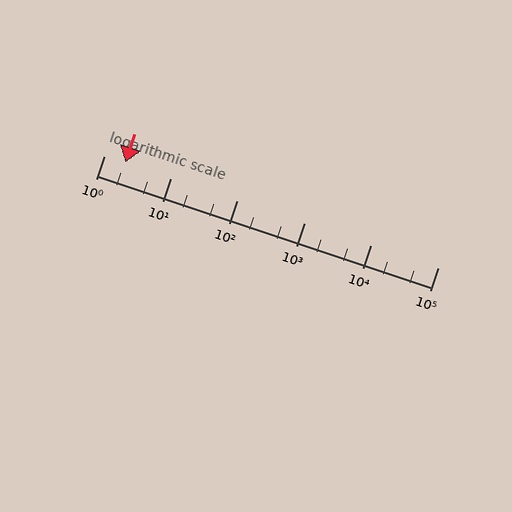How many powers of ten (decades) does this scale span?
The scale spans 5 decades, from 1 to 100000.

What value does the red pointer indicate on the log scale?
The pointer indicates approximately 2.1.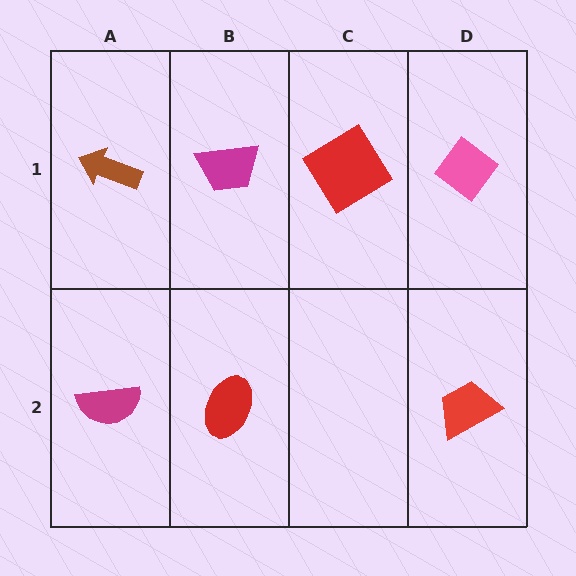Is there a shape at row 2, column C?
No, that cell is empty.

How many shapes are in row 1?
4 shapes.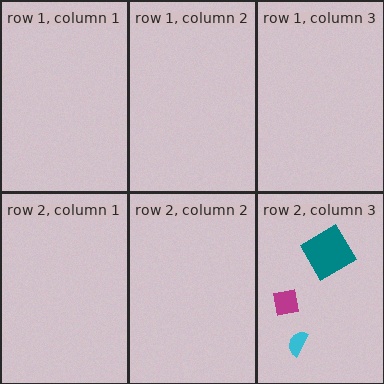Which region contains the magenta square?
The row 2, column 3 region.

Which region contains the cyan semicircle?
The row 2, column 3 region.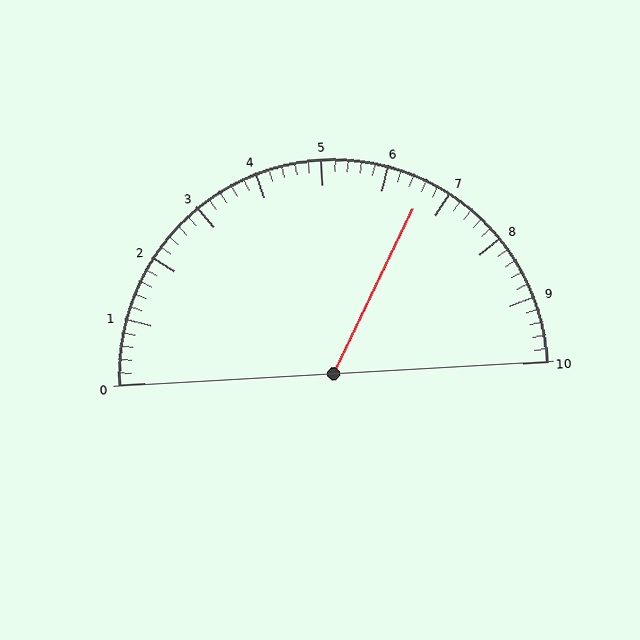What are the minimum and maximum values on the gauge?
The gauge ranges from 0 to 10.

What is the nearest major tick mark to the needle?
The nearest major tick mark is 7.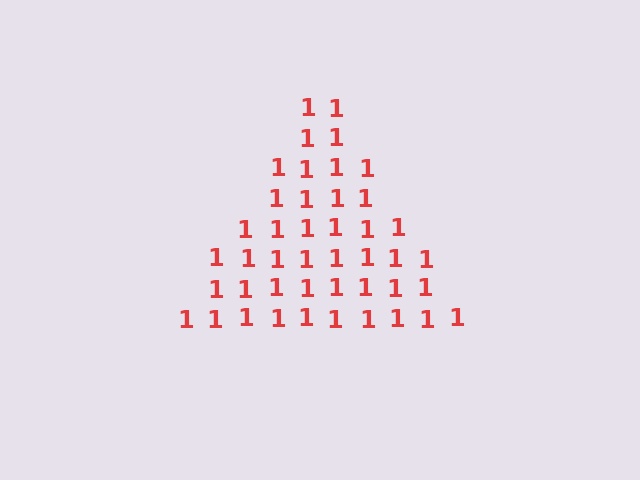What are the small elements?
The small elements are digit 1's.